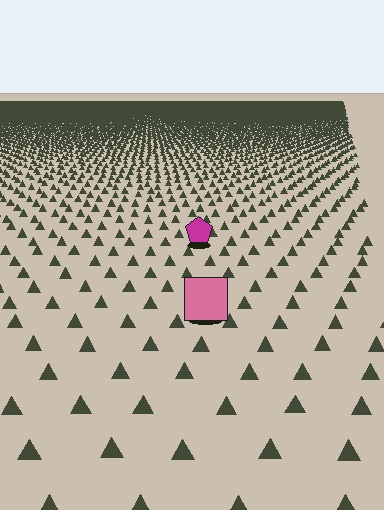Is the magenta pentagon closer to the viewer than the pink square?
No. The pink square is closer — you can tell from the texture gradient: the ground texture is coarser near it.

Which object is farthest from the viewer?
The magenta pentagon is farthest from the viewer. It appears smaller and the ground texture around it is denser.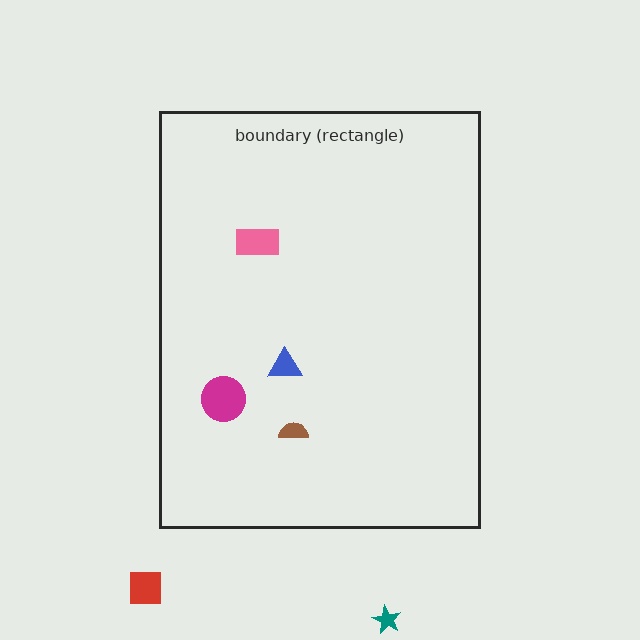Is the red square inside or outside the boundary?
Outside.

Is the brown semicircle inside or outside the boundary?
Inside.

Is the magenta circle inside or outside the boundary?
Inside.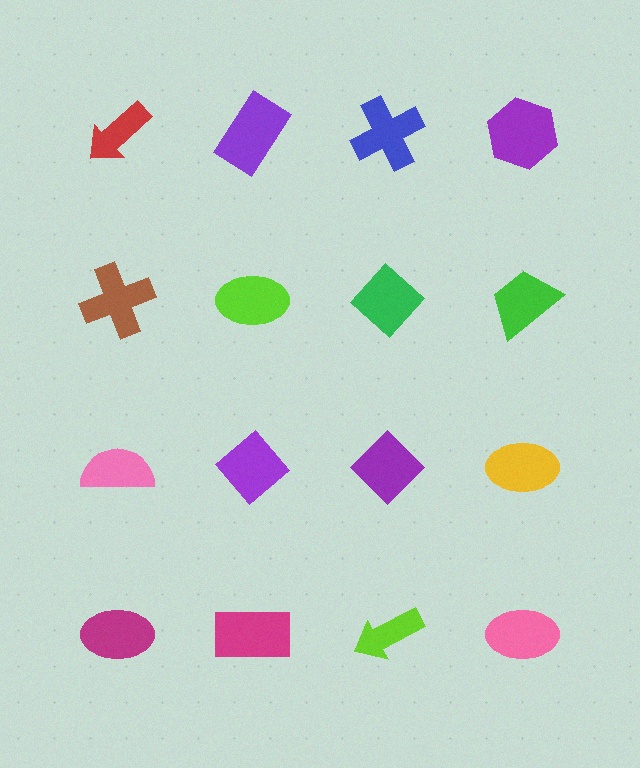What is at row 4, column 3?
A lime arrow.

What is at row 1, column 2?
A purple rectangle.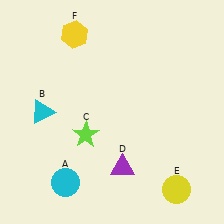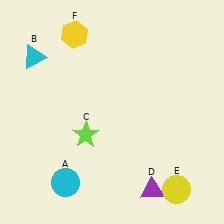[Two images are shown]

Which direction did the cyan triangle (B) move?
The cyan triangle (B) moved up.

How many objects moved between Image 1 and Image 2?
2 objects moved between the two images.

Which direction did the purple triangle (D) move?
The purple triangle (D) moved right.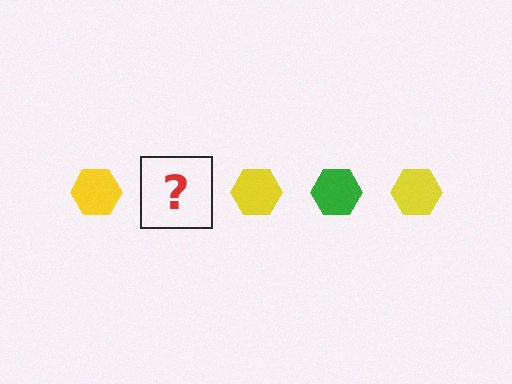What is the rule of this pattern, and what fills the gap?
The rule is that the pattern cycles through yellow, green hexagons. The gap should be filled with a green hexagon.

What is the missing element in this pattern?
The missing element is a green hexagon.